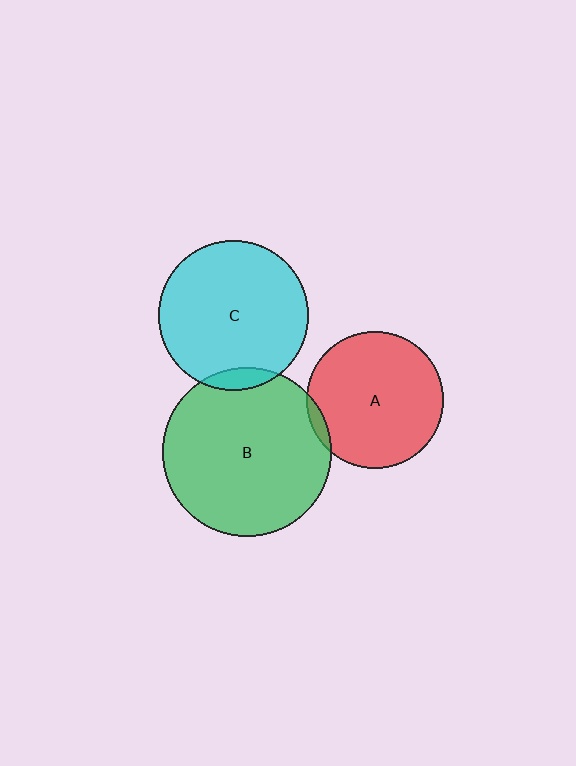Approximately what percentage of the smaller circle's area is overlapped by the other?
Approximately 5%.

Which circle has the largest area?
Circle B (green).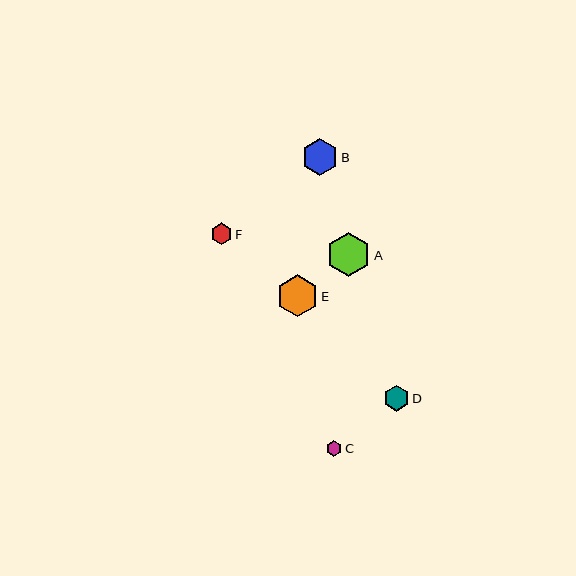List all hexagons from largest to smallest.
From largest to smallest: A, E, B, D, F, C.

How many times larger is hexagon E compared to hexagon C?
Hexagon E is approximately 2.7 times the size of hexagon C.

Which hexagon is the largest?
Hexagon A is the largest with a size of approximately 44 pixels.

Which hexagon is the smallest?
Hexagon C is the smallest with a size of approximately 16 pixels.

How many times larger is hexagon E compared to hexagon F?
Hexagon E is approximately 1.9 times the size of hexagon F.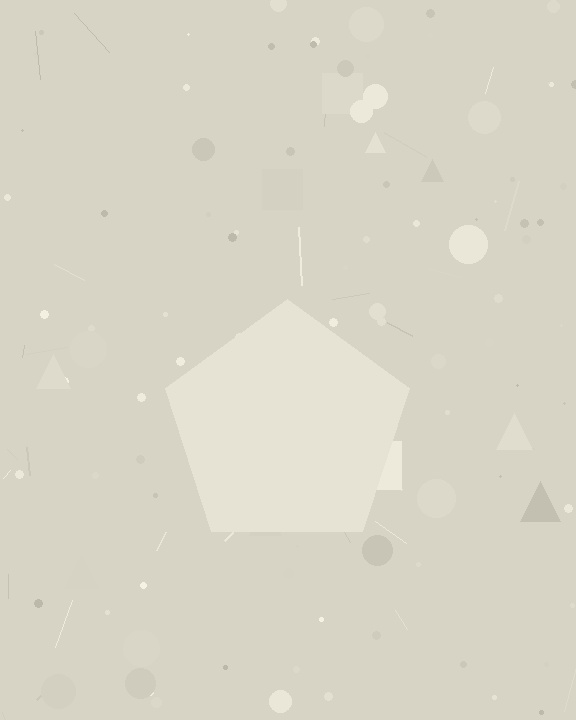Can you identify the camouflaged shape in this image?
The camouflaged shape is a pentagon.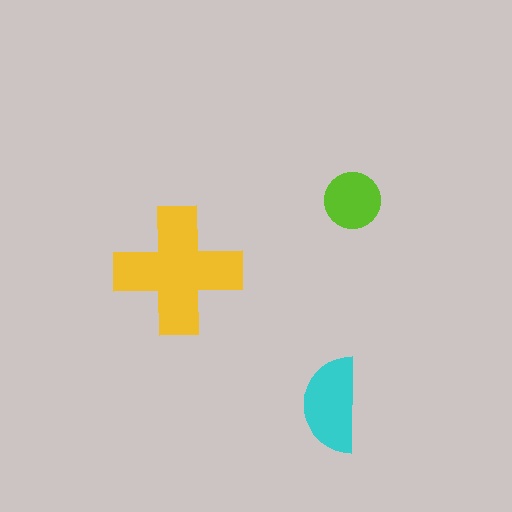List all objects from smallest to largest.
The lime circle, the cyan semicircle, the yellow cross.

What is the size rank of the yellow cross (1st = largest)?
1st.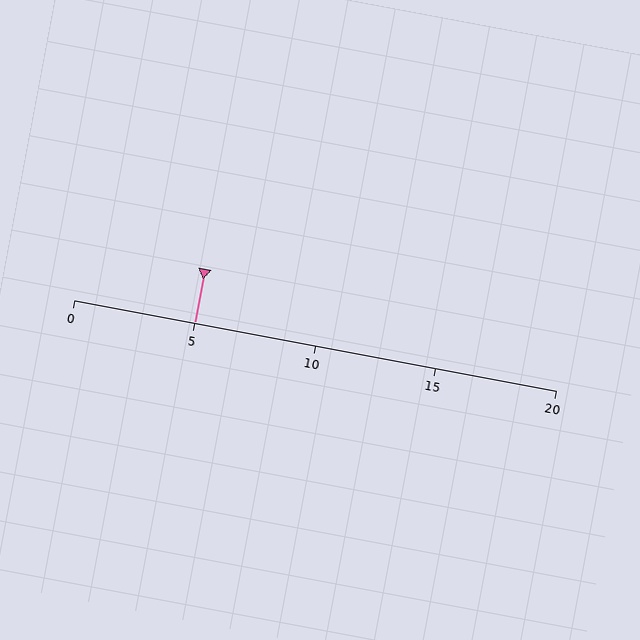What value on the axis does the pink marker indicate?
The marker indicates approximately 5.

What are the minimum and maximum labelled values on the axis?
The axis runs from 0 to 20.